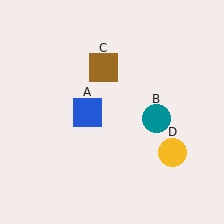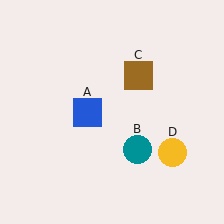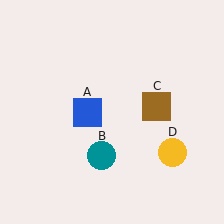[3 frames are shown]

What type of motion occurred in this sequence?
The teal circle (object B), brown square (object C) rotated clockwise around the center of the scene.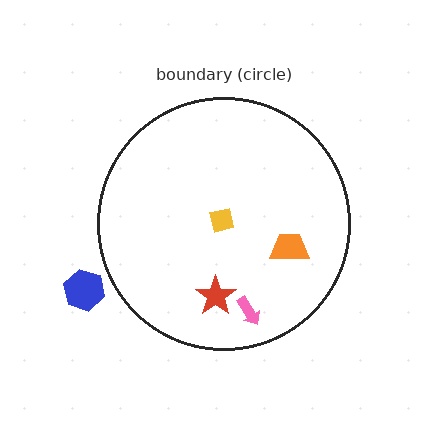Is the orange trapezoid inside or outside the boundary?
Inside.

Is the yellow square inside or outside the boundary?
Inside.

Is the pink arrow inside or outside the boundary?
Inside.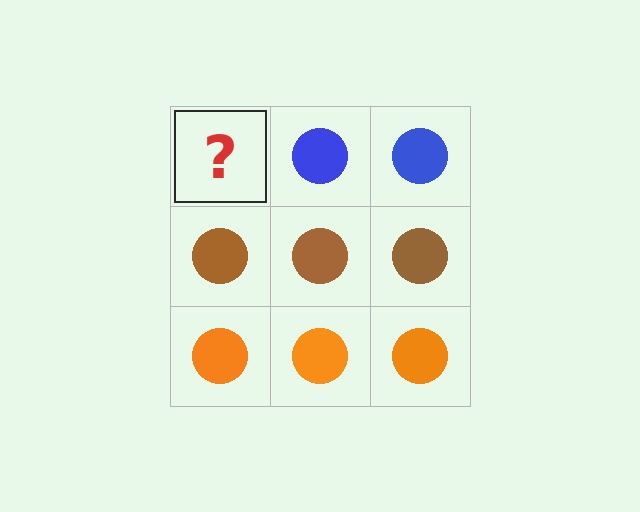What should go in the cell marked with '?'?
The missing cell should contain a blue circle.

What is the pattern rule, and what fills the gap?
The rule is that each row has a consistent color. The gap should be filled with a blue circle.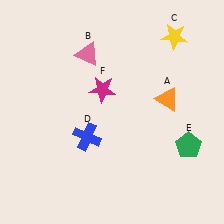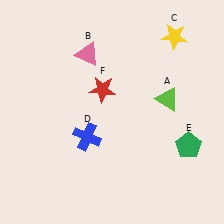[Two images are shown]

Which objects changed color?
A changed from orange to lime. F changed from magenta to red.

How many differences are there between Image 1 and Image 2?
There are 2 differences between the two images.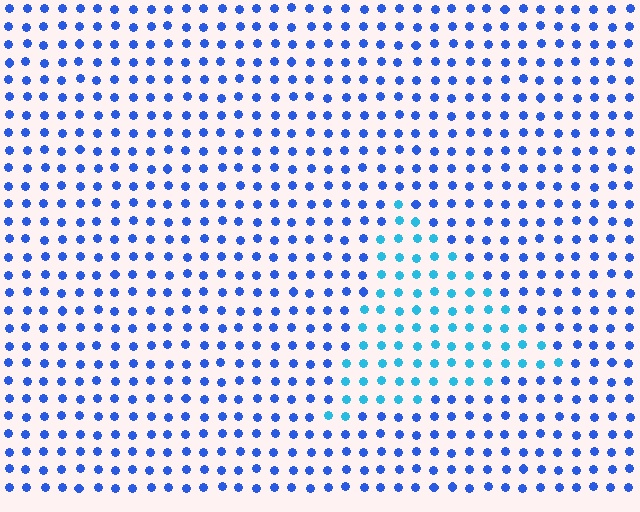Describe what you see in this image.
The image is filled with small blue elements in a uniform arrangement. A triangle-shaped region is visible where the elements are tinted to a slightly different hue, forming a subtle color boundary.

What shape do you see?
I see a triangle.